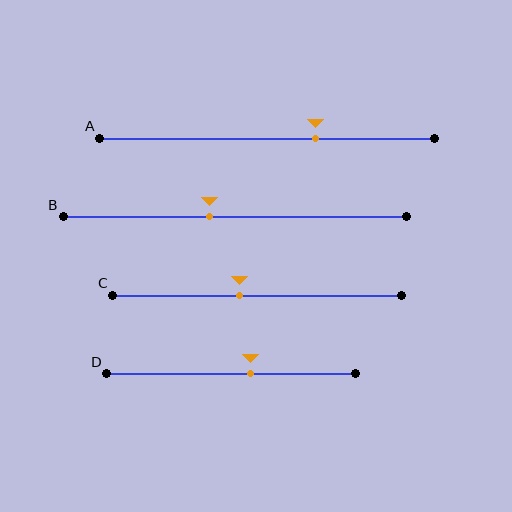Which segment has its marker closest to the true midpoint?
Segment C has its marker closest to the true midpoint.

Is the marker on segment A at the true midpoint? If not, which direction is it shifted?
No, the marker on segment A is shifted to the right by about 14% of the segment length.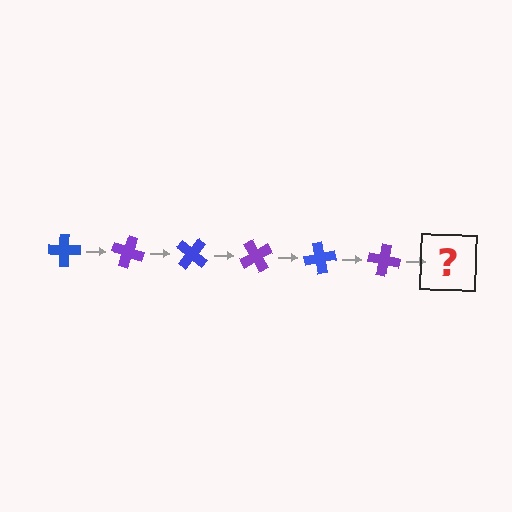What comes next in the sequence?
The next element should be a blue cross, rotated 120 degrees from the start.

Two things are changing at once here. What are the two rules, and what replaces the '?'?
The two rules are that it rotates 20 degrees each step and the color cycles through blue and purple. The '?' should be a blue cross, rotated 120 degrees from the start.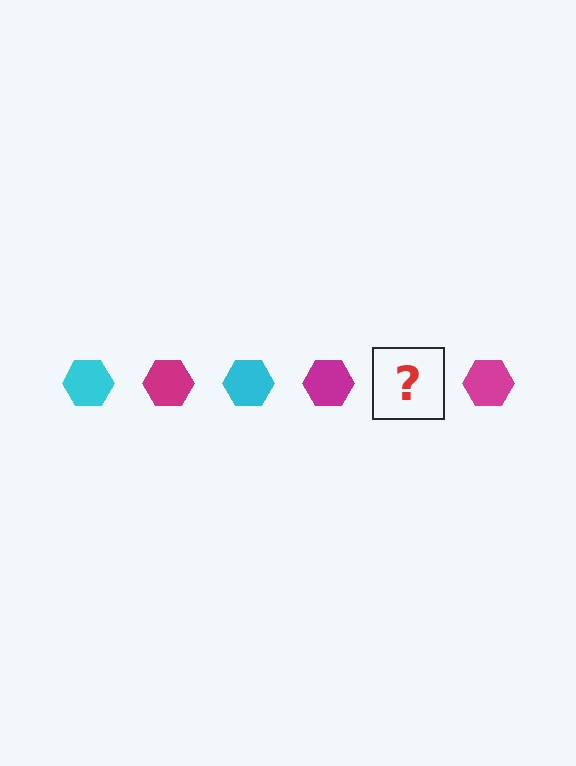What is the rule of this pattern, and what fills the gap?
The rule is that the pattern cycles through cyan, magenta hexagons. The gap should be filled with a cyan hexagon.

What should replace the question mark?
The question mark should be replaced with a cyan hexagon.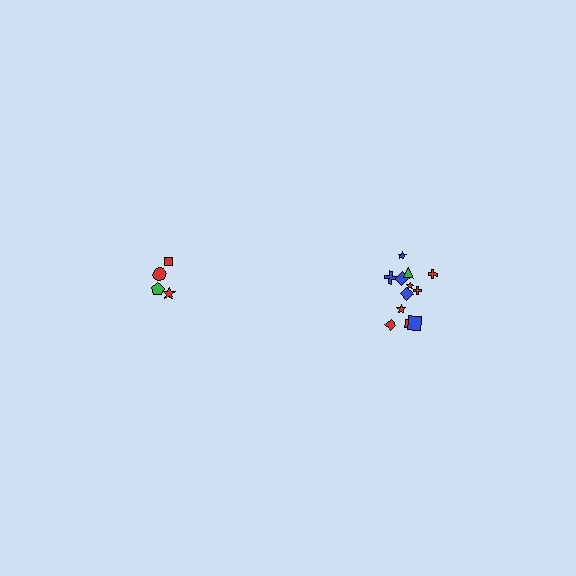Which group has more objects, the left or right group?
The right group.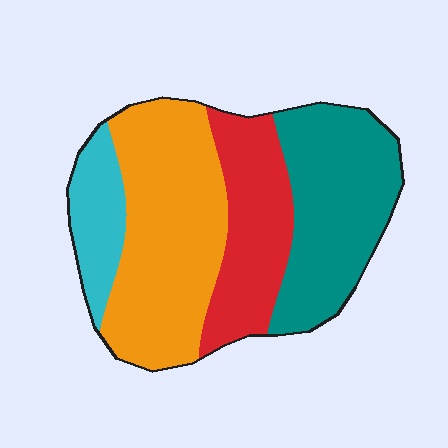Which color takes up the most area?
Orange, at roughly 35%.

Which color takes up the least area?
Cyan, at roughly 10%.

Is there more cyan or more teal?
Teal.